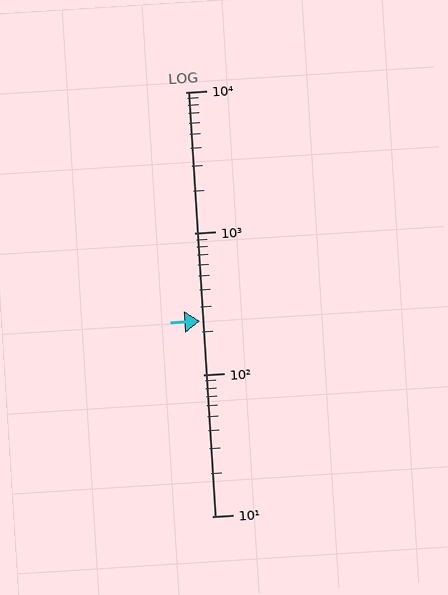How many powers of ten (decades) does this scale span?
The scale spans 3 decades, from 10 to 10000.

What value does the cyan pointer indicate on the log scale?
The pointer indicates approximately 240.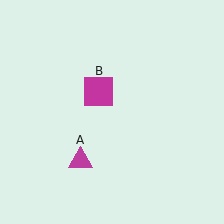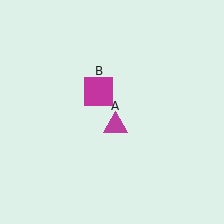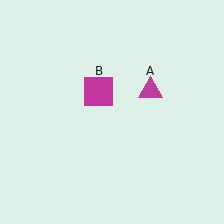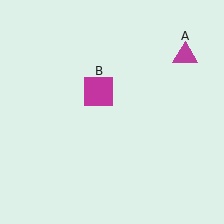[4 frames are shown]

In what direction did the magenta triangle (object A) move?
The magenta triangle (object A) moved up and to the right.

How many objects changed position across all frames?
1 object changed position: magenta triangle (object A).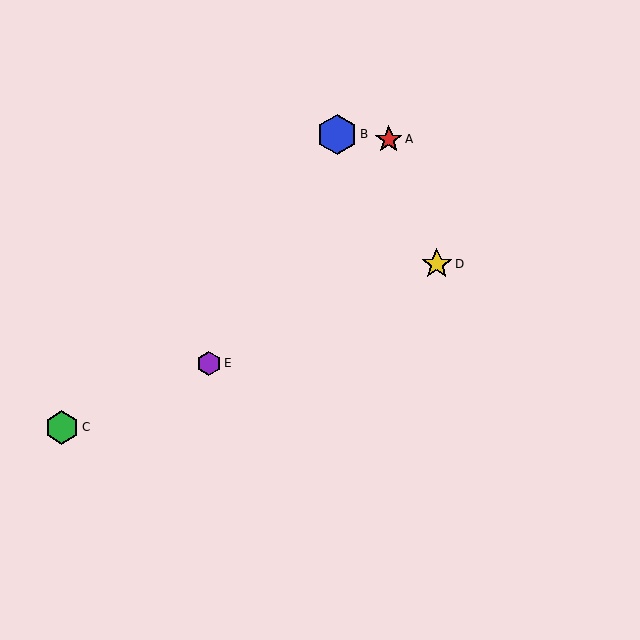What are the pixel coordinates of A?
Object A is at (389, 139).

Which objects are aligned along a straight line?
Objects C, D, E are aligned along a straight line.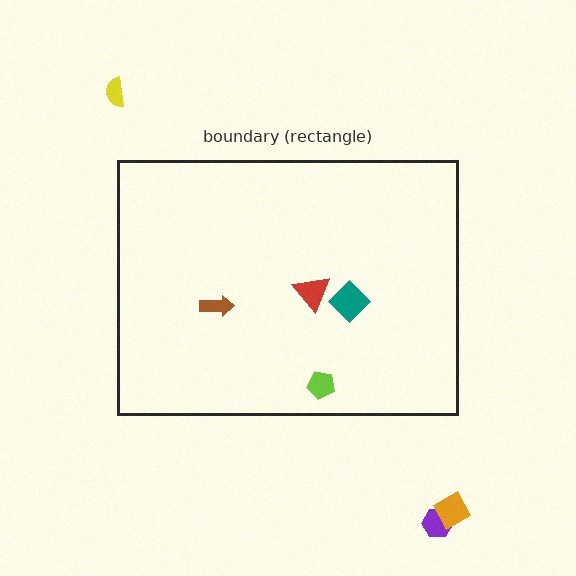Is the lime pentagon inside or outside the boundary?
Inside.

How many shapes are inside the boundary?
4 inside, 3 outside.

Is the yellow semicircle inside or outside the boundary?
Outside.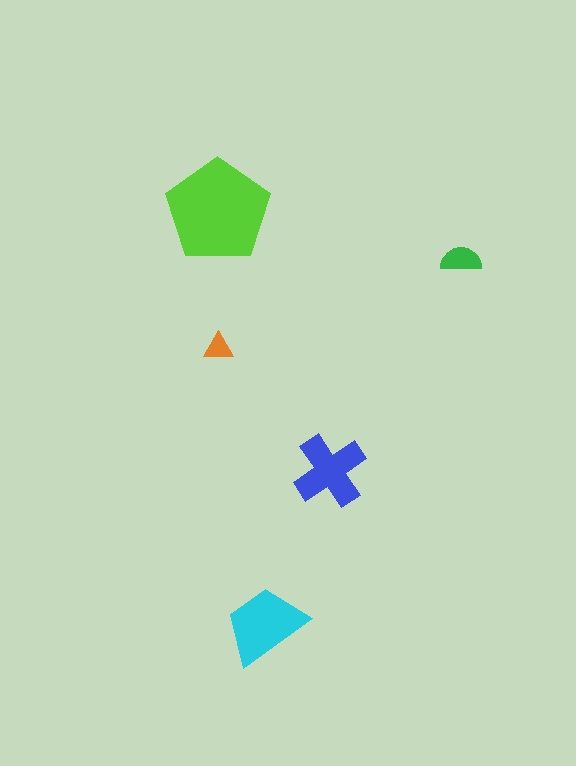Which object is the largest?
The lime pentagon.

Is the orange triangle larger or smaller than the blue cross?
Smaller.